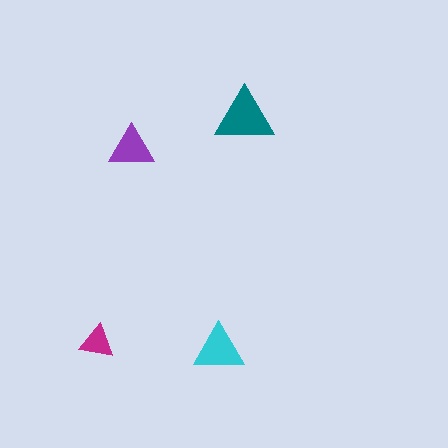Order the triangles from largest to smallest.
the teal one, the cyan one, the purple one, the magenta one.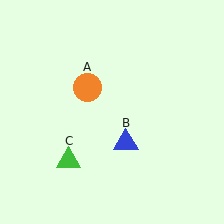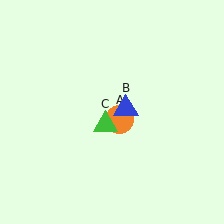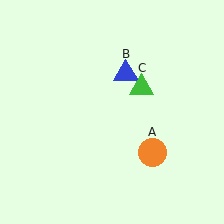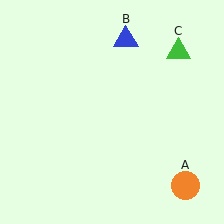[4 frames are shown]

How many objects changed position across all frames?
3 objects changed position: orange circle (object A), blue triangle (object B), green triangle (object C).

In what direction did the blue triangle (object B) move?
The blue triangle (object B) moved up.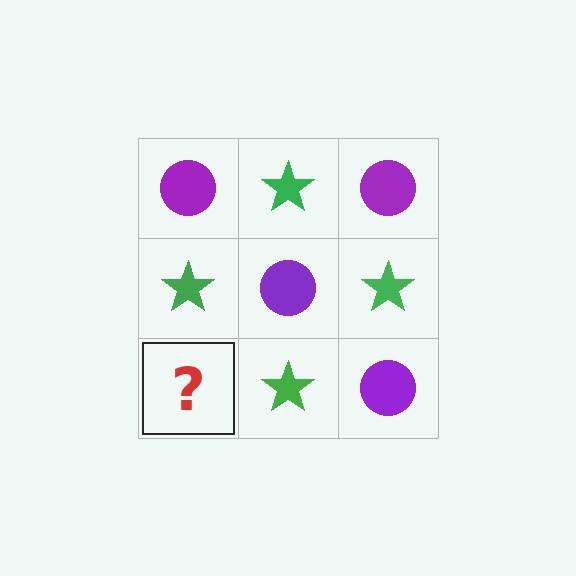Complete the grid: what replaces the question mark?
The question mark should be replaced with a purple circle.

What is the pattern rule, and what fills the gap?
The rule is that it alternates purple circle and green star in a checkerboard pattern. The gap should be filled with a purple circle.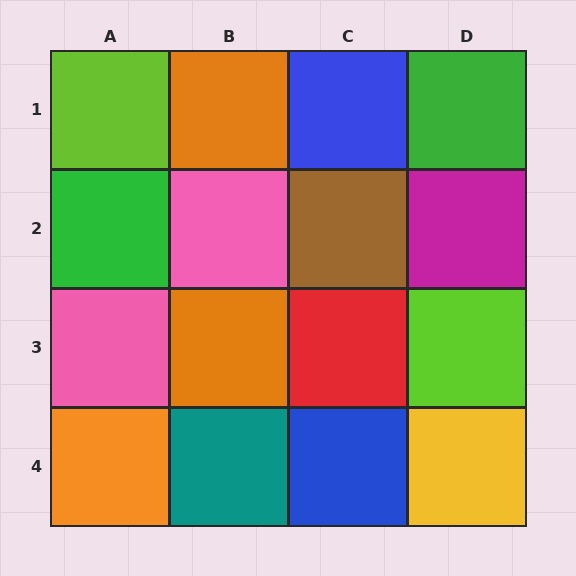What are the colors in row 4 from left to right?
Orange, teal, blue, yellow.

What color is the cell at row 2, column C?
Brown.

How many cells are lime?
2 cells are lime.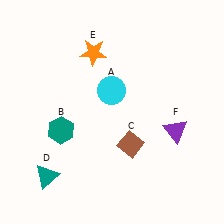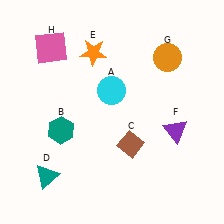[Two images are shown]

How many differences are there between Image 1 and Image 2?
There are 2 differences between the two images.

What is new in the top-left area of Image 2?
A pink square (H) was added in the top-left area of Image 2.